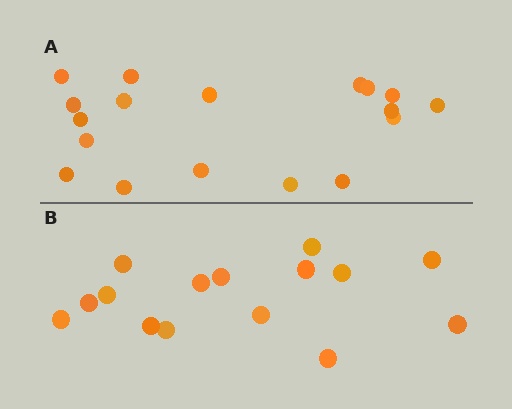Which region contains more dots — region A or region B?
Region A (the top region) has more dots.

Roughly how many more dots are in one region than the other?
Region A has just a few more — roughly 2 or 3 more dots than region B.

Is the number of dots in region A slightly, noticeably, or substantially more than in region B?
Region A has only slightly more — the two regions are fairly close. The ratio is roughly 1.2 to 1.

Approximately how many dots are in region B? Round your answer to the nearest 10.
About 20 dots. (The exact count is 15, which rounds to 20.)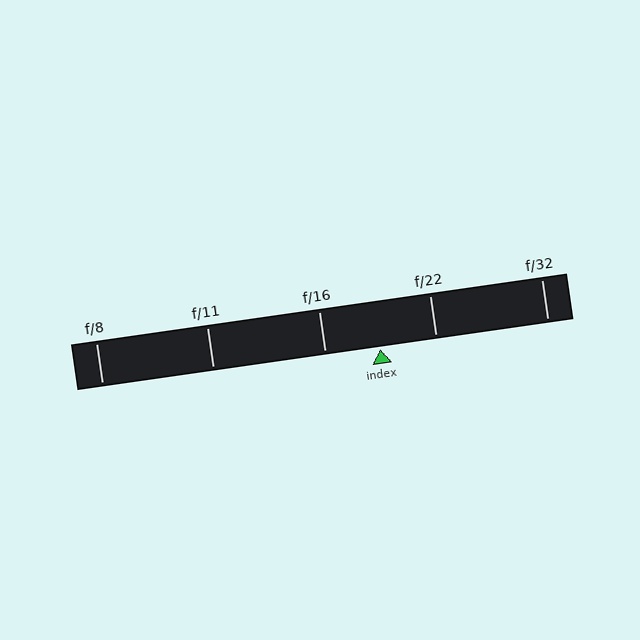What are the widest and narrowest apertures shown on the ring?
The widest aperture shown is f/8 and the narrowest is f/32.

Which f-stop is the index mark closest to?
The index mark is closest to f/16.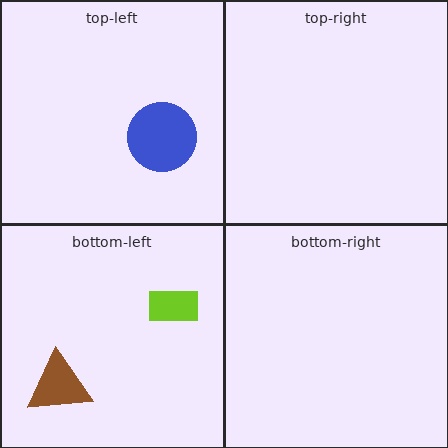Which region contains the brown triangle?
The bottom-left region.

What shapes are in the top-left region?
The blue circle.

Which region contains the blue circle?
The top-left region.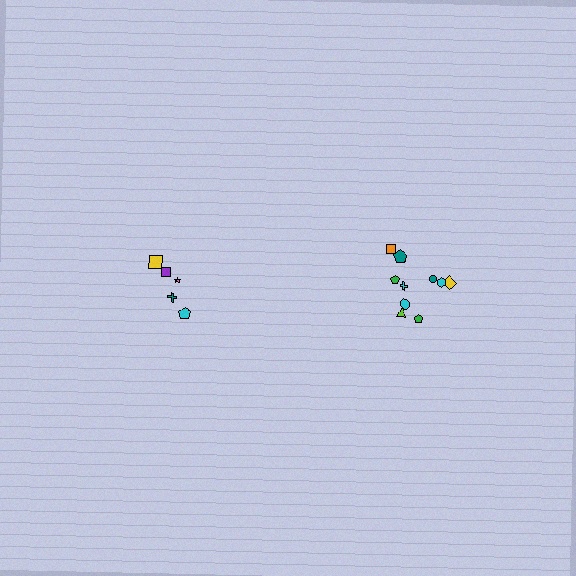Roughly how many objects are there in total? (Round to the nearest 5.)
Roughly 15 objects in total.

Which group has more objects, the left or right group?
The right group.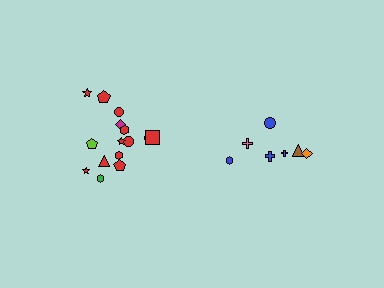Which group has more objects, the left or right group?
The left group.